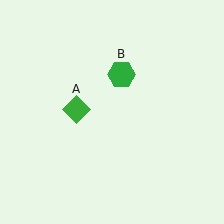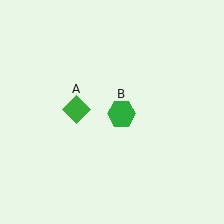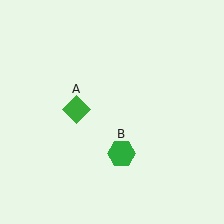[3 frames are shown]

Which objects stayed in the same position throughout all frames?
Green diamond (object A) remained stationary.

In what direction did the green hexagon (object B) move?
The green hexagon (object B) moved down.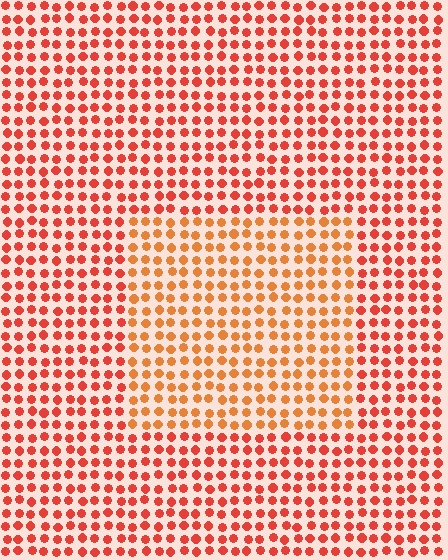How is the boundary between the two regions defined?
The boundary is defined purely by a slight shift in hue (about 24 degrees). Spacing, size, and orientation are identical on both sides.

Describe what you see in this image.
The image is filled with small red elements in a uniform arrangement. A rectangle-shaped region is visible where the elements are tinted to a slightly different hue, forming a subtle color boundary.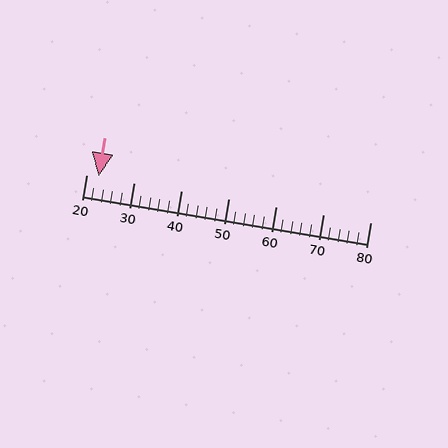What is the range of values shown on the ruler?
The ruler shows values from 20 to 80.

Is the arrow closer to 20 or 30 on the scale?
The arrow is closer to 20.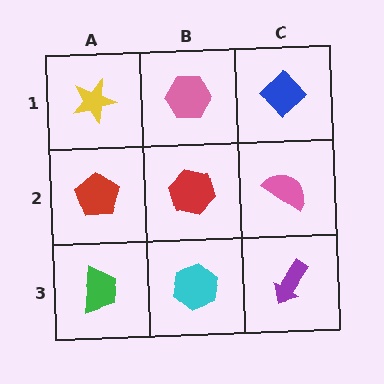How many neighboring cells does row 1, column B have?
3.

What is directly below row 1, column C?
A pink semicircle.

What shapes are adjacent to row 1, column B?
A red hexagon (row 2, column B), a yellow star (row 1, column A), a blue diamond (row 1, column C).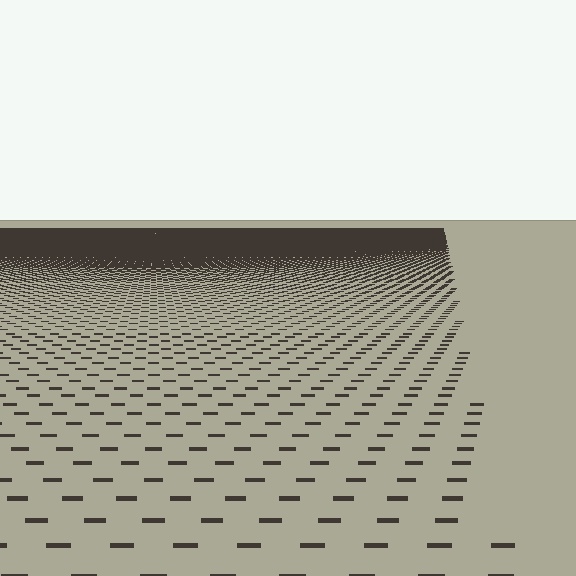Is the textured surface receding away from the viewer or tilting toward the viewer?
The surface is receding away from the viewer. Texture elements get smaller and denser toward the top.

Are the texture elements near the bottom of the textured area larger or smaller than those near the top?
Larger. Near the bottom, elements are closer to the viewer and appear at a bigger on-screen size.